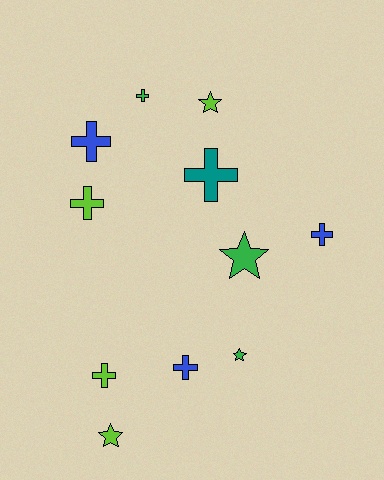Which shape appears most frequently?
Cross, with 7 objects.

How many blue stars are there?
There are no blue stars.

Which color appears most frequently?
Lime, with 4 objects.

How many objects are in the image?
There are 11 objects.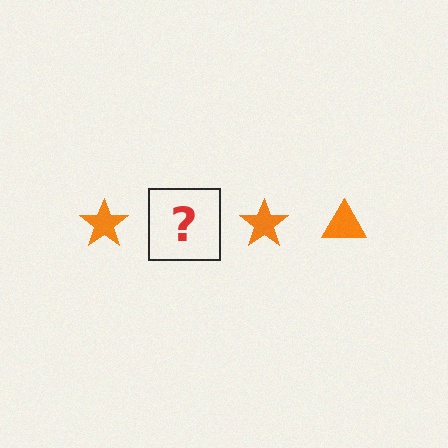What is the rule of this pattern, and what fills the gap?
The rule is that the pattern cycles through star, triangle shapes in orange. The gap should be filled with an orange triangle.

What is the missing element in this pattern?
The missing element is an orange triangle.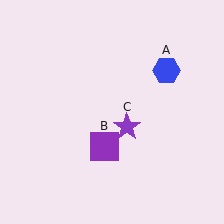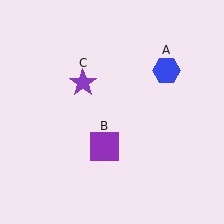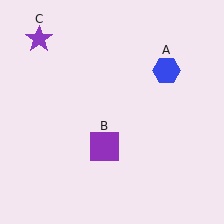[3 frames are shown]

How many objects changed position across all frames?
1 object changed position: purple star (object C).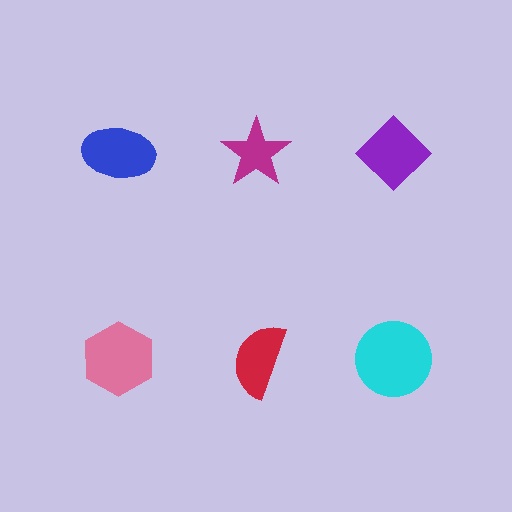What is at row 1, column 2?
A magenta star.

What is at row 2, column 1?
A pink hexagon.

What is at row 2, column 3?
A cyan circle.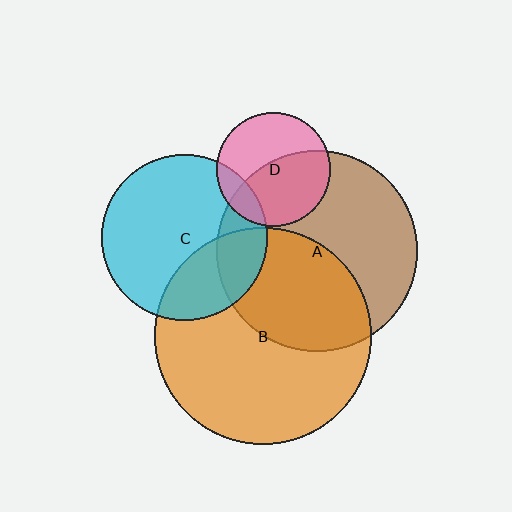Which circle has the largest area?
Circle B (orange).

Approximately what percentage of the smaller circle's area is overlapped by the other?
Approximately 45%.